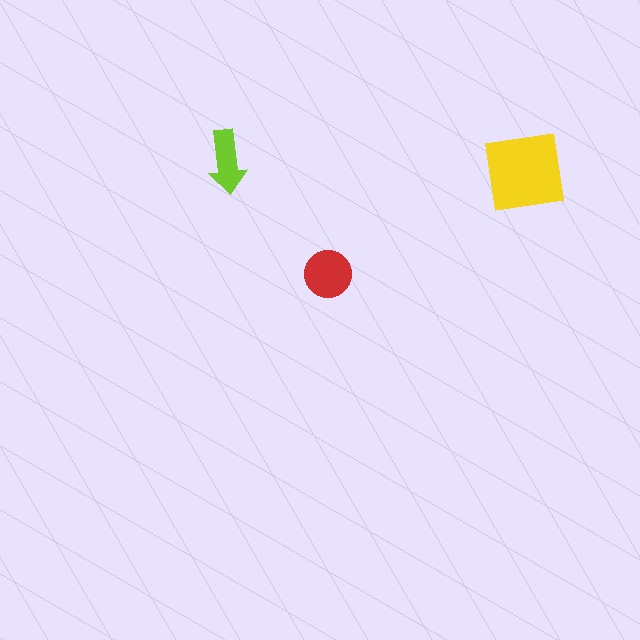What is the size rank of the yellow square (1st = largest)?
1st.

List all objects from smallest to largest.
The lime arrow, the red circle, the yellow square.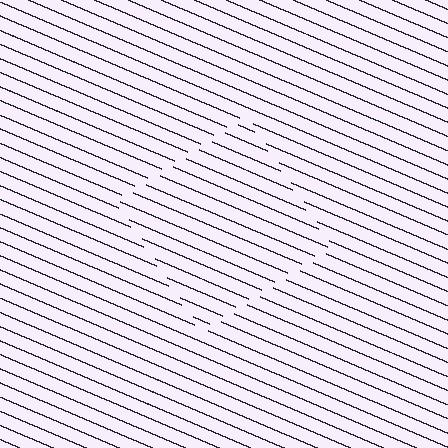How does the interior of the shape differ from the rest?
The interior of the shape contains the same grating, shifted by half a period — the contour is defined by the phase discontinuity where line-ends from the inner and outer gratings abut.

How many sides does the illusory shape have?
4 sides — the line-ends trace a square.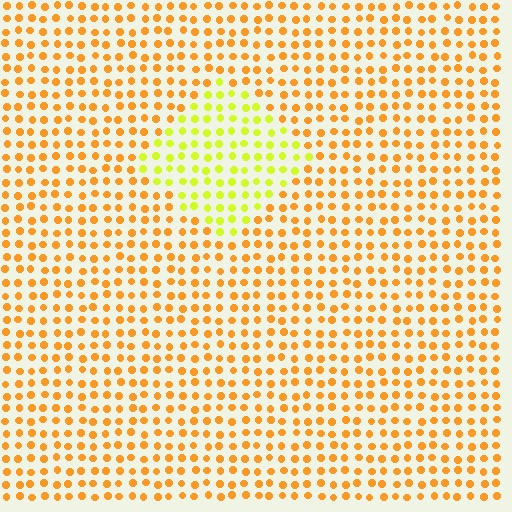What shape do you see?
I see a diamond.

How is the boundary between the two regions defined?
The boundary is defined purely by a slight shift in hue (about 39 degrees). Spacing, size, and orientation are identical on both sides.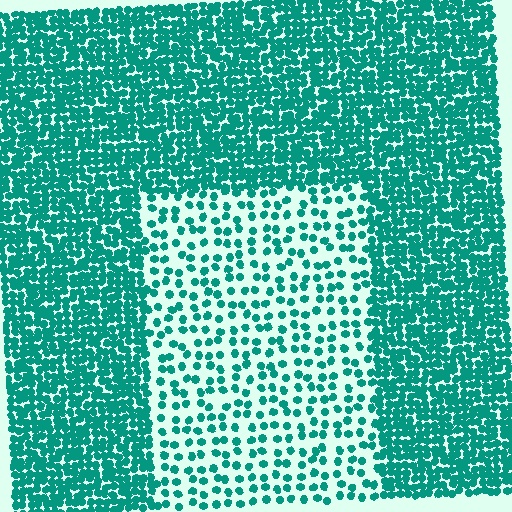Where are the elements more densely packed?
The elements are more densely packed outside the rectangle boundary.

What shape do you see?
I see a rectangle.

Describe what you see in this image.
The image contains small teal elements arranged at two different densities. A rectangle-shaped region is visible where the elements are less densely packed than the surrounding area.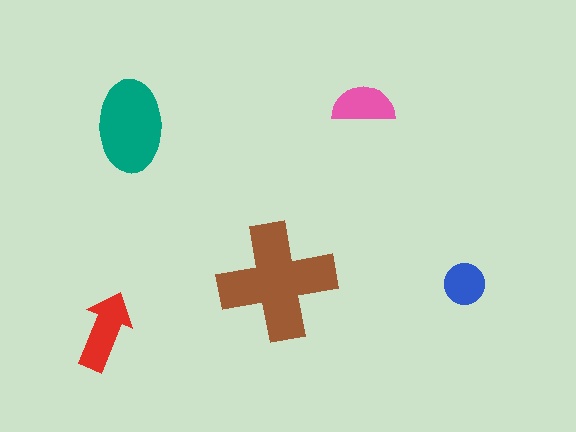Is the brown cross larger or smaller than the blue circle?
Larger.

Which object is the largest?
The brown cross.